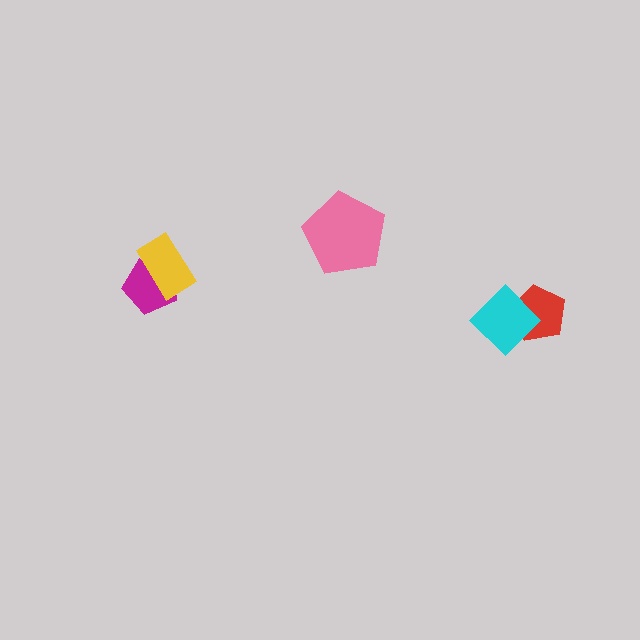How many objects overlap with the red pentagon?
1 object overlaps with the red pentagon.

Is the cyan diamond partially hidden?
No, no other shape covers it.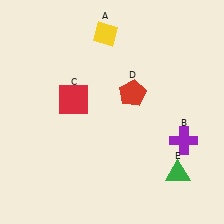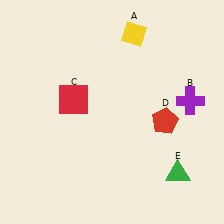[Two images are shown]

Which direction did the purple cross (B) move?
The purple cross (B) moved up.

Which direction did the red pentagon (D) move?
The red pentagon (D) moved right.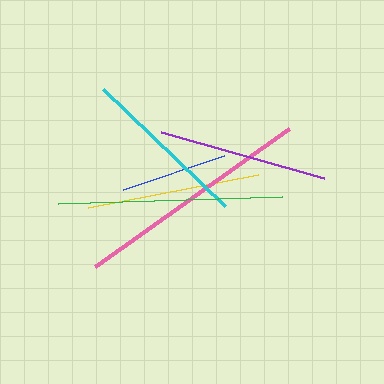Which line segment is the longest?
The pink line is the longest at approximately 238 pixels.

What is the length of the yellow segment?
The yellow segment is approximately 173 pixels long.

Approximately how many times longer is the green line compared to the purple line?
The green line is approximately 1.3 times the length of the purple line.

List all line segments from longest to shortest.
From longest to shortest: pink, green, yellow, purple, cyan, blue.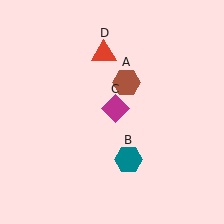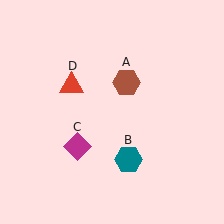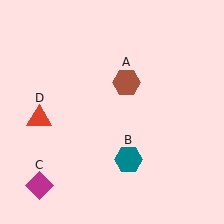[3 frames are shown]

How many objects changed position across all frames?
2 objects changed position: magenta diamond (object C), red triangle (object D).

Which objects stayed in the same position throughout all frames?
Brown hexagon (object A) and teal hexagon (object B) remained stationary.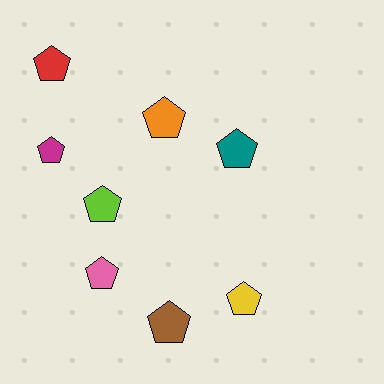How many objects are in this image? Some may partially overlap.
There are 8 objects.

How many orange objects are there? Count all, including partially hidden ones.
There is 1 orange object.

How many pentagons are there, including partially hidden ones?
There are 8 pentagons.